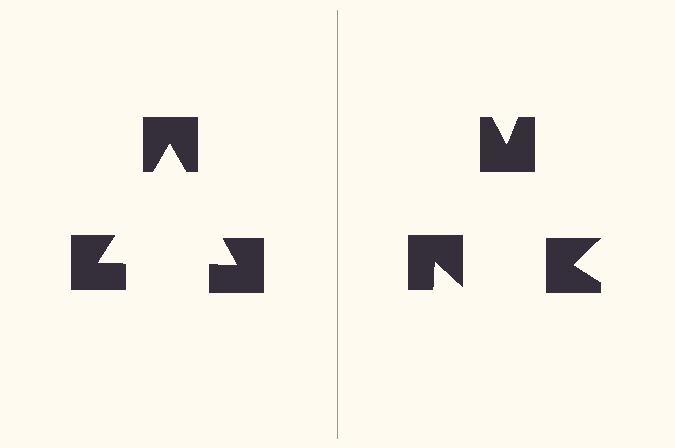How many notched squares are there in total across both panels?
6 — 3 on each side.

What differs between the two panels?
The notched squares are positioned identically on both sides; only the wedge orientations differ. On the left they align to a triangle; on the right they are misaligned.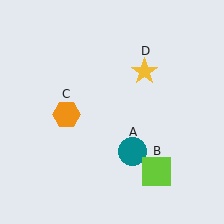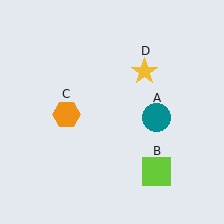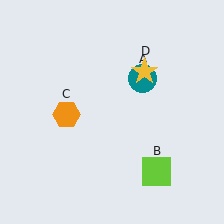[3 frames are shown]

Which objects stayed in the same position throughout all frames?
Lime square (object B) and orange hexagon (object C) and yellow star (object D) remained stationary.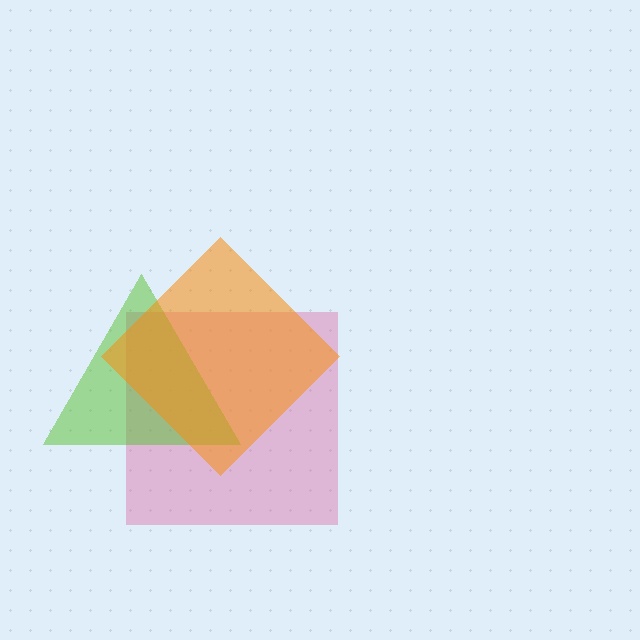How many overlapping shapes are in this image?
There are 3 overlapping shapes in the image.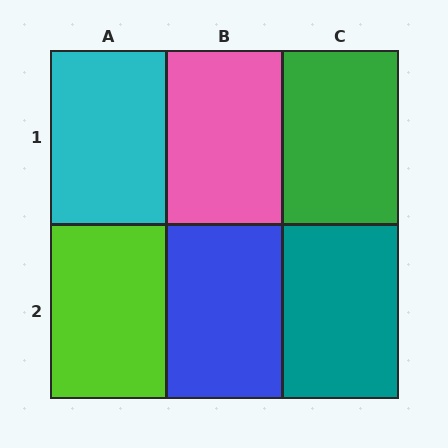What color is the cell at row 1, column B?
Pink.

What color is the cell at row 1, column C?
Green.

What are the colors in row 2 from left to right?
Lime, blue, teal.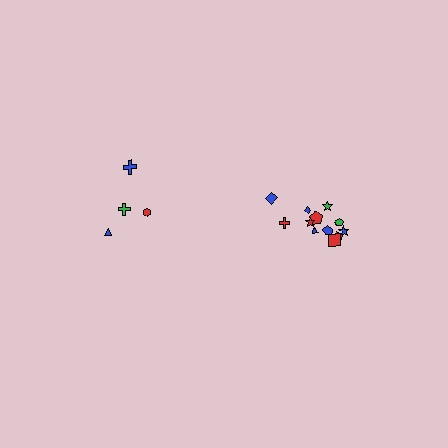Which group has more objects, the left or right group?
The right group.